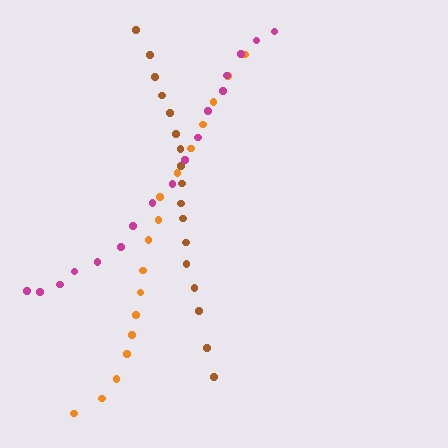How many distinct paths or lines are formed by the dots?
There are 3 distinct paths.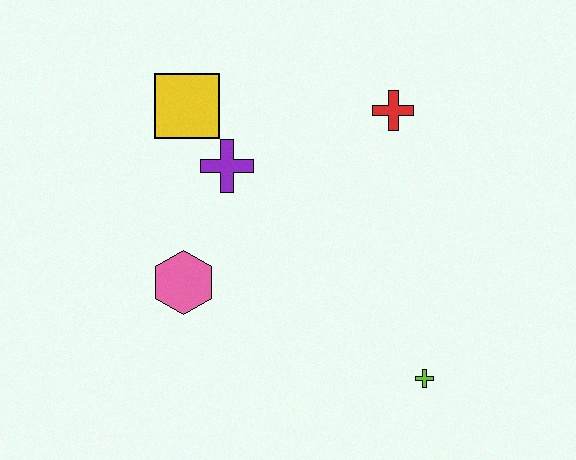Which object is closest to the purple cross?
The yellow square is closest to the purple cross.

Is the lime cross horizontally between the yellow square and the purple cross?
No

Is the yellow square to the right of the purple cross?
No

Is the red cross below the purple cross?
No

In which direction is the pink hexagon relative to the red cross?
The pink hexagon is to the left of the red cross.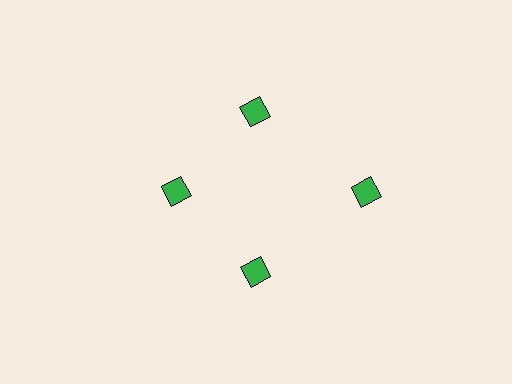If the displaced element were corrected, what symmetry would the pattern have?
It would have 4-fold rotational symmetry — the pattern would map onto itself every 90 degrees.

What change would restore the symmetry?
The symmetry would be restored by moving it inward, back onto the ring so that all 4 diamonds sit at equal angles and equal distance from the center.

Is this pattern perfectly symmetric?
No. The 4 green diamonds are arranged in a ring, but one element near the 3 o'clock position is pushed outward from the center, breaking the 4-fold rotational symmetry.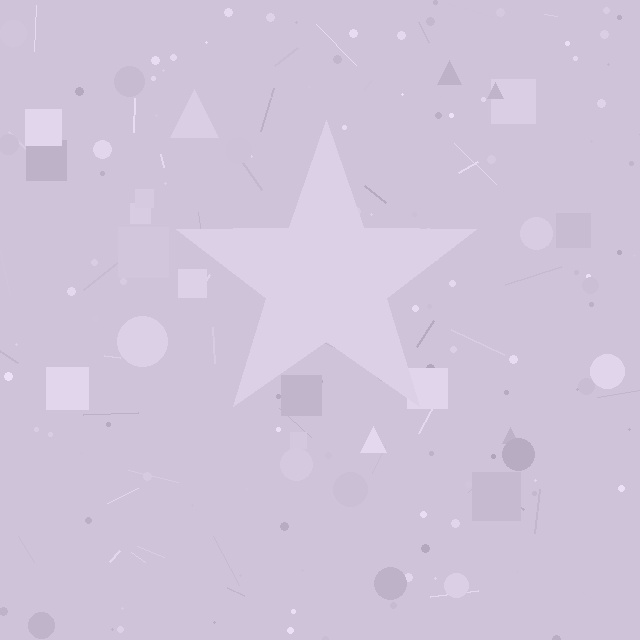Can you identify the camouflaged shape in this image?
The camouflaged shape is a star.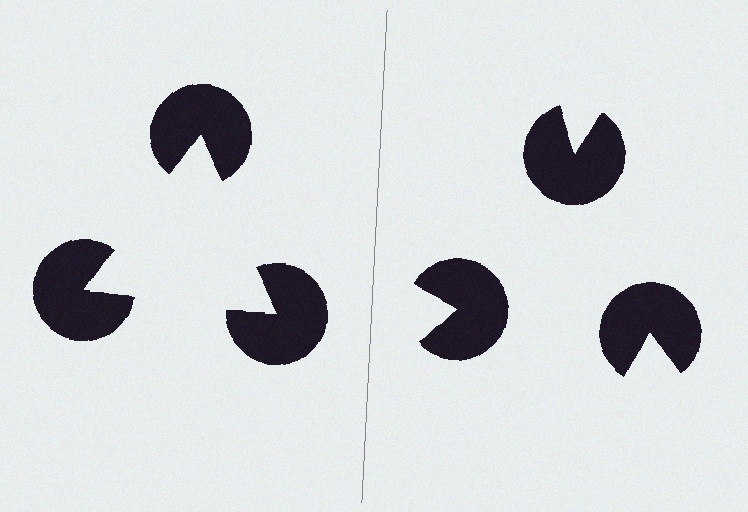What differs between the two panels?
The pac-man discs are positioned identically on both sides; only the wedge orientations differ. On the left they align to a triangle; on the right they are misaligned.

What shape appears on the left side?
An illusory triangle.